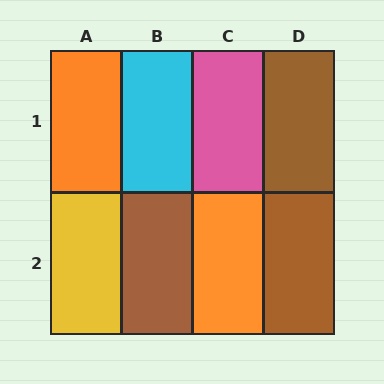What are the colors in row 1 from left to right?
Orange, cyan, pink, brown.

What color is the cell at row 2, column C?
Orange.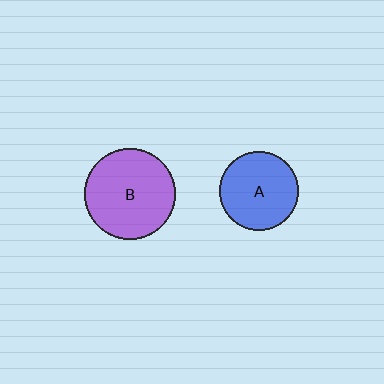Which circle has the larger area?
Circle B (purple).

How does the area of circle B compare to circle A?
Approximately 1.3 times.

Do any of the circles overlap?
No, none of the circles overlap.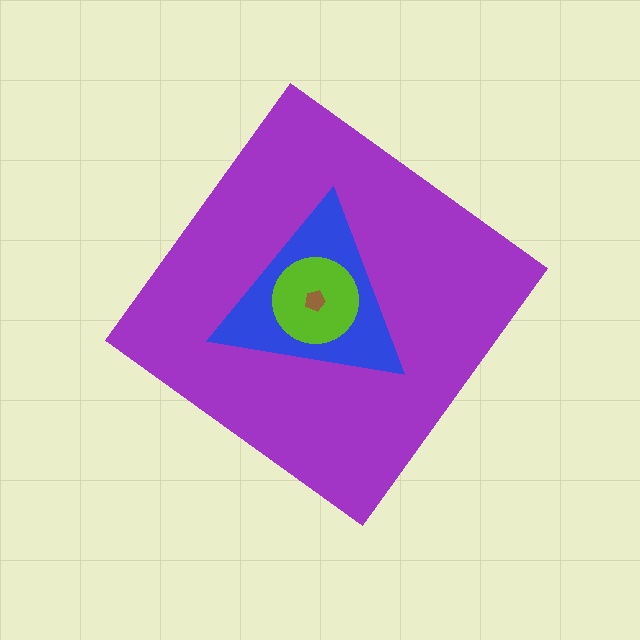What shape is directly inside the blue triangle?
The lime circle.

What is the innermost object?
The brown pentagon.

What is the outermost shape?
The purple diamond.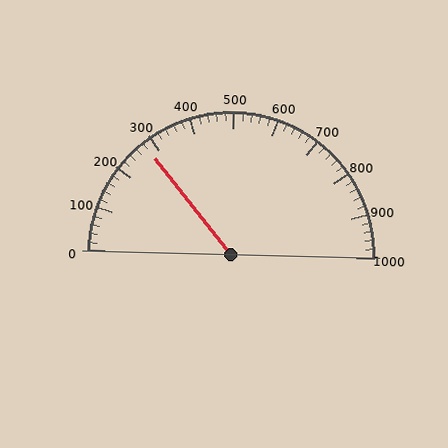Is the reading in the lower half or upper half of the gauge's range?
The reading is in the lower half of the range (0 to 1000).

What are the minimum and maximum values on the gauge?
The gauge ranges from 0 to 1000.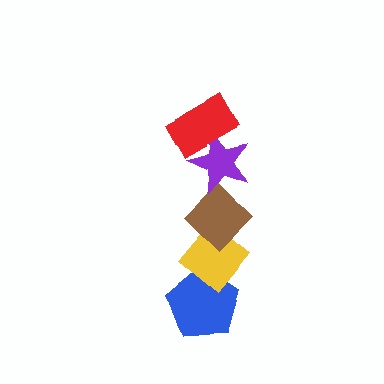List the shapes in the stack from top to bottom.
From top to bottom: the red rectangle, the purple star, the brown diamond, the yellow diamond, the blue pentagon.